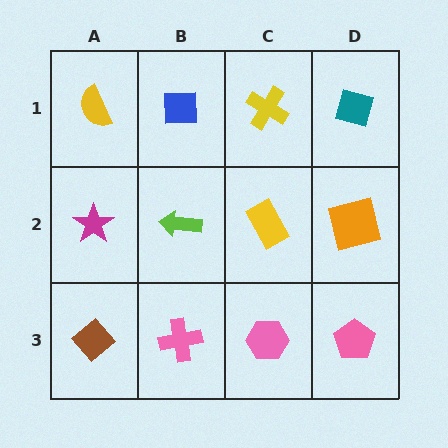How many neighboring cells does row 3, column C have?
3.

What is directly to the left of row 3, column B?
A brown diamond.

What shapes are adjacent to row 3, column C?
A yellow rectangle (row 2, column C), a pink cross (row 3, column B), a pink pentagon (row 3, column D).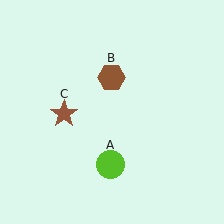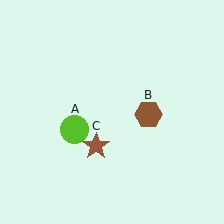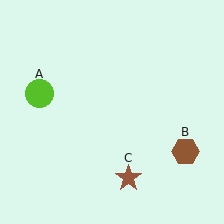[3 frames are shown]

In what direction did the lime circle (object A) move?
The lime circle (object A) moved up and to the left.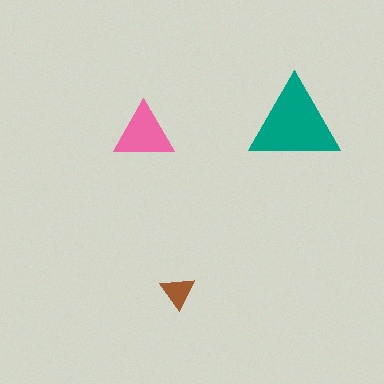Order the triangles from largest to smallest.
the teal one, the pink one, the brown one.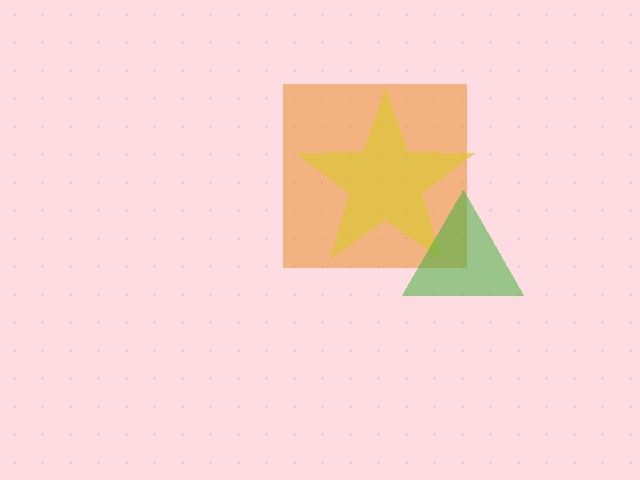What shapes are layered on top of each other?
The layered shapes are: an orange square, a yellow star, a green triangle.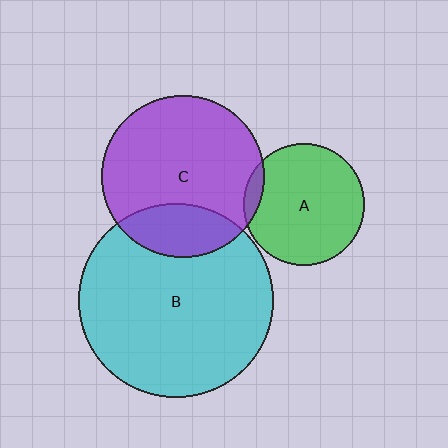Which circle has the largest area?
Circle B (cyan).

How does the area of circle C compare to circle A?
Approximately 1.8 times.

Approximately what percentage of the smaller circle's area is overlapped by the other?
Approximately 25%.